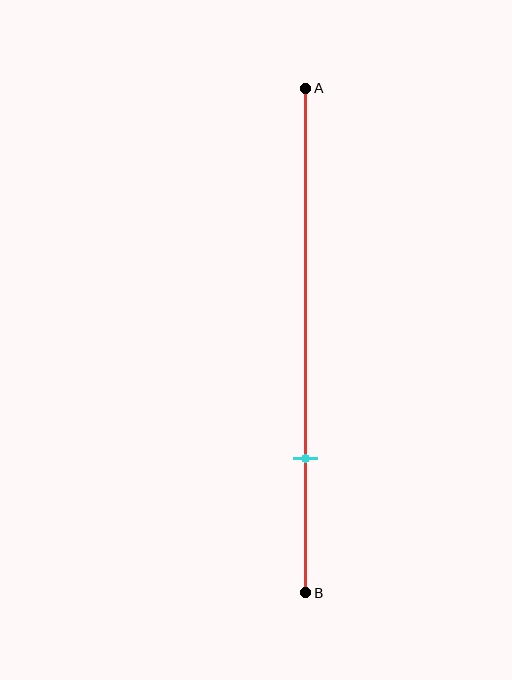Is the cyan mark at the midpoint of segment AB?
No, the mark is at about 75% from A, not at the 50% midpoint.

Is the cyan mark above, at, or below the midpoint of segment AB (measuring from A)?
The cyan mark is below the midpoint of segment AB.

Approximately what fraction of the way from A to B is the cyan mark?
The cyan mark is approximately 75% of the way from A to B.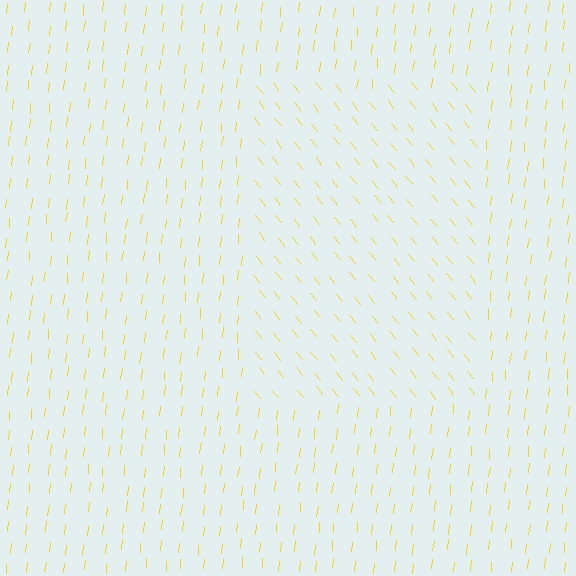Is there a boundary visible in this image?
Yes, there is a texture boundary formed by a change in line orientation.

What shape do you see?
I see a rectangle.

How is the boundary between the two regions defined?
The boundary is defined purely by a change in line orientation (approximately 45 degrees difference). All lines are the same color and thickness.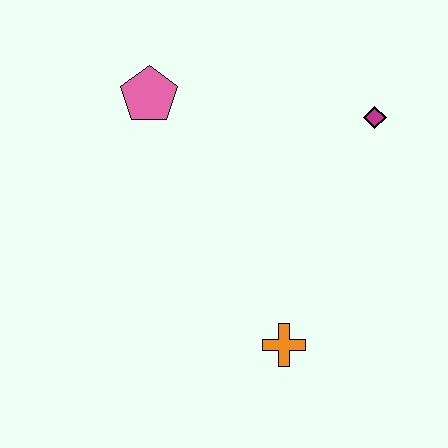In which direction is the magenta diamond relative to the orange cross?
The magenta diamond is above the orange cross.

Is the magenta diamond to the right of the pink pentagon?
Yes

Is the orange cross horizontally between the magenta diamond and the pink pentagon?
Yes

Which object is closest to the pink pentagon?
The magenta diamond is closest to the pink pentagon.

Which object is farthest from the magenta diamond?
The orange cross is farthest from the magenta diamond.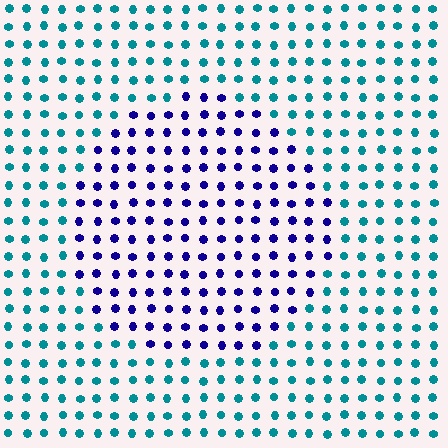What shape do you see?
I see a circle.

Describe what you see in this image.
The image is filled with small teal elements in a uniform arrangement. A circle-shaped region is visible where the elements are tinted to a slightly different hue, forming a subtle color boundary.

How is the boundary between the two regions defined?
The boundary is defined purely by a slight shift in hue (about 64 degrees). Spacing, size, and orientation are identical on both sides.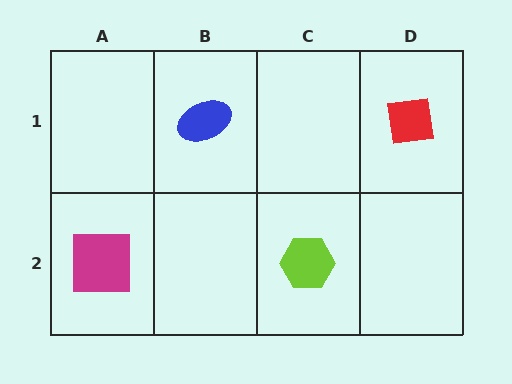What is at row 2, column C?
A lime hexagon.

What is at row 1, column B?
A blue ellipse.